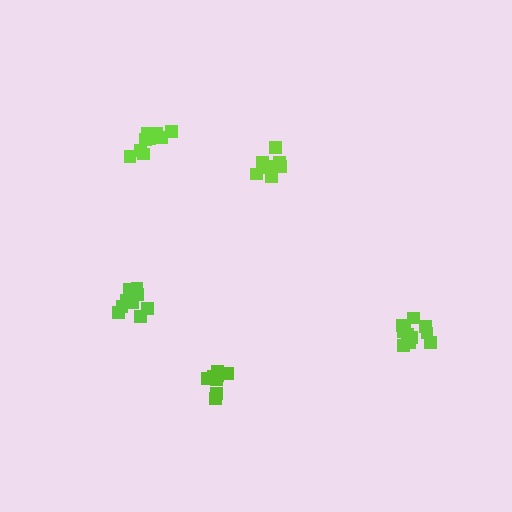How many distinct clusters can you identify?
There are 5 distinct clusters.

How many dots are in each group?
Group 1: 8 dots, Group 2: 11 dots, Group 3: 9 dots, Group 4: 13 dots, Group 5: 8 dots (49 total).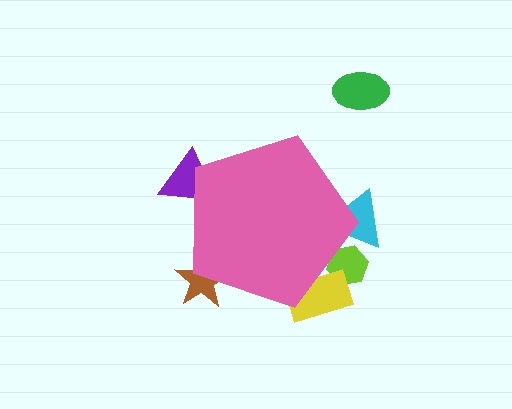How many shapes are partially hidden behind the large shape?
5 shapes are partially hidden.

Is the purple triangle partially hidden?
Yes, the purple triangle is partially hidden behind the pink pentagon.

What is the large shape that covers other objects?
A pink pentagon.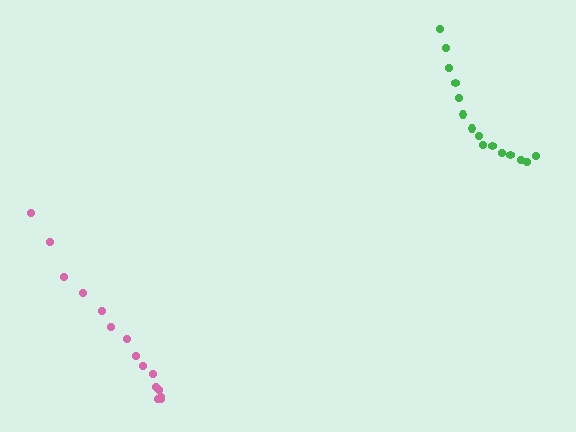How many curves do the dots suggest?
There are 2 distinct paths.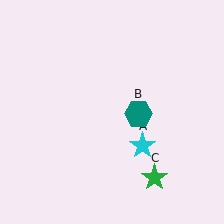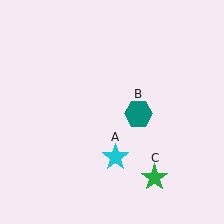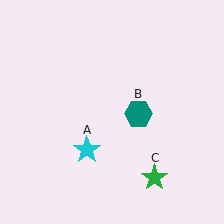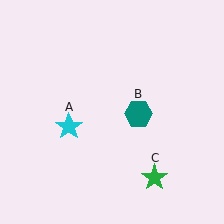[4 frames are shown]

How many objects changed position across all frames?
1 object changed position: cyan star (object A).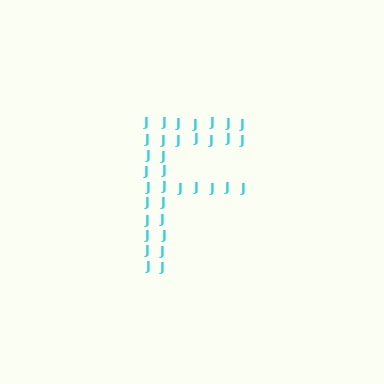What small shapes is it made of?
It is made of small letter J's.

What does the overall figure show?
The overall figure shows the letter F.